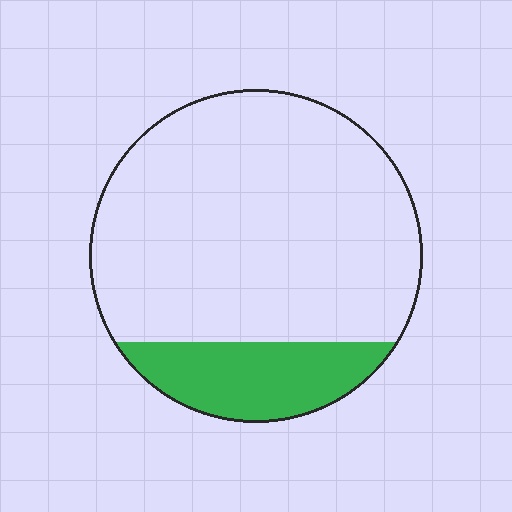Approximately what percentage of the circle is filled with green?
Approximately 20%.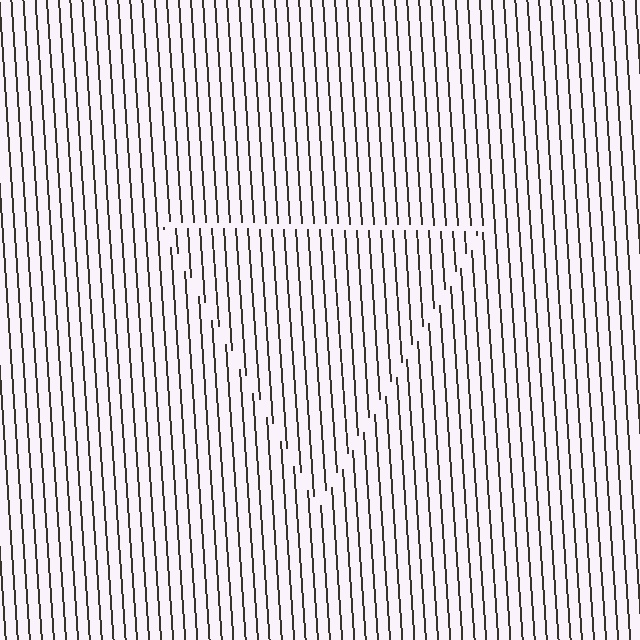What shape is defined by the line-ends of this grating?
An illusory triangle. The interior of the shape contains the same grating, shifted by half a period — the contour is defined by the phase discontinuity where line-ends from the inner and outer gratings abut.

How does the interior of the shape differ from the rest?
The interior of the shape contains the same grating, shifted by half a period — the contour is defined by the phase discontinuity where line-ends from the inner and outer gratings abut.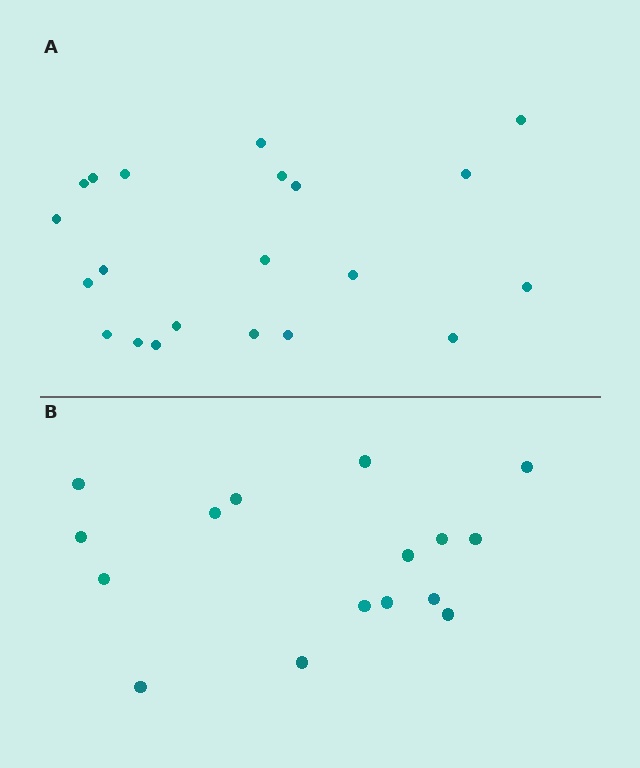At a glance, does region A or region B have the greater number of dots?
Region A (the top region) has more dots.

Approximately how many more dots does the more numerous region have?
Region A has about 5 more dots than region B.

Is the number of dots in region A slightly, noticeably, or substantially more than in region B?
Region A has noticeably more, but not dramatically so. The ratio is roughly 1.3 to 1.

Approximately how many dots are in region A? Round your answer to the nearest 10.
About 20 dots. (The exact count is 21, which rounds to 20.)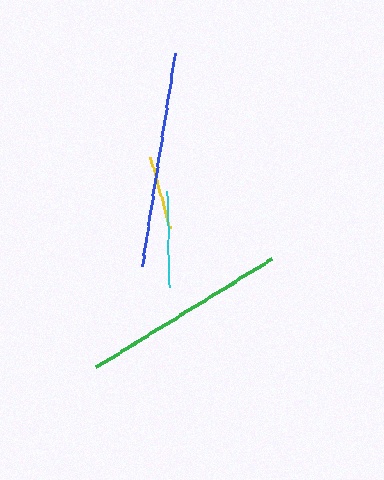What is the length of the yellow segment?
The yellow segment is approximately 73 pixels long.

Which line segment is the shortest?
The yellow line is the shortest at approximately 73 pixels.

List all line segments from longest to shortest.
From longest to shortest: blue, green, cyan, yellow.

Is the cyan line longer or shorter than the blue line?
The blue line is longer than the cyan line.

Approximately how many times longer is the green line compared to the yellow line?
The green line is approximately 2.8 times the length of the yellow line.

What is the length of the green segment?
The green segment is approximately 206 pixels long.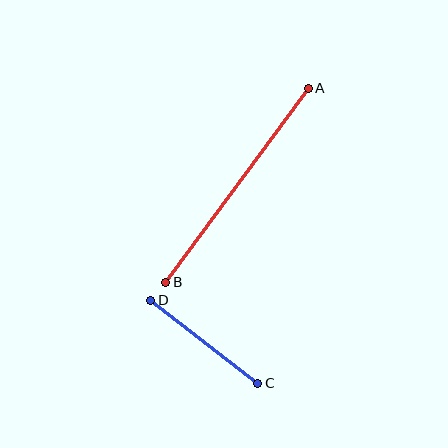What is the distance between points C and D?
The distance is approximately 135 pixels.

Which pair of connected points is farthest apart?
Points A and B are farthest apart.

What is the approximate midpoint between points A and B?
The midpoint is at approximately (237, 185) pixels.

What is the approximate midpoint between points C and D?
The midpoint is at approximately (204, 342) pixels.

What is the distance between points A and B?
The distance is approximately 241 pixels.